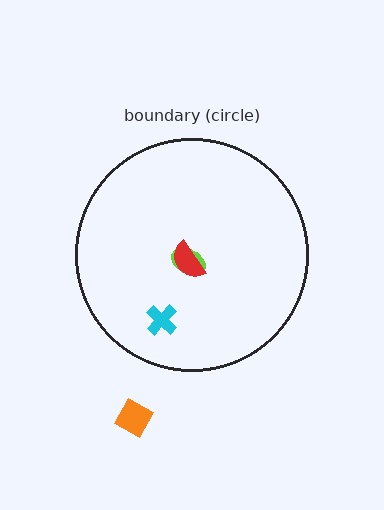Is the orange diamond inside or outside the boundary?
Outside.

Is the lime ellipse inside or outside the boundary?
Inside.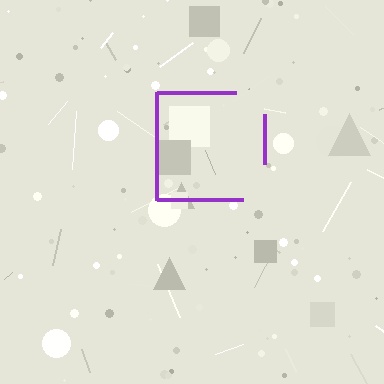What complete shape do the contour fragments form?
The contour fragments form a square.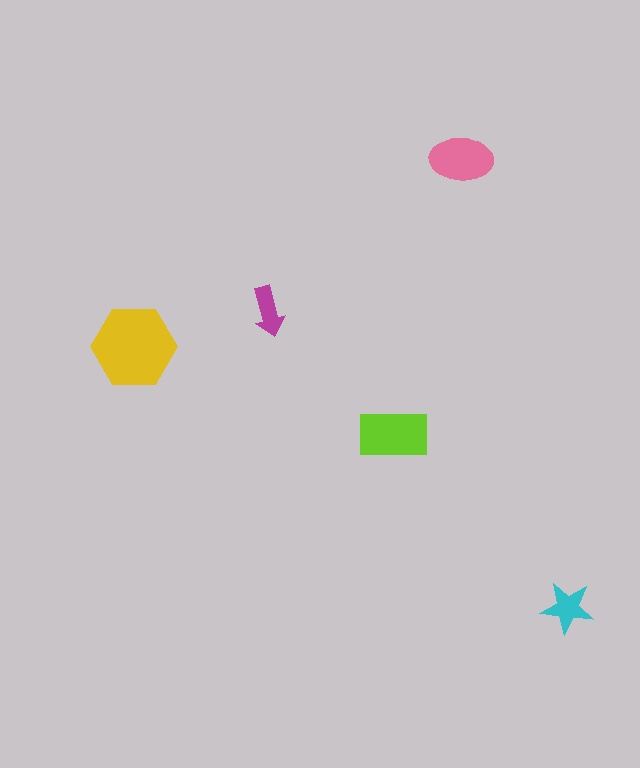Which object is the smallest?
The magenta arrow.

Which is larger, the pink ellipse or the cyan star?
The pink ellipse.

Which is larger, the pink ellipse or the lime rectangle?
The lime rectangle.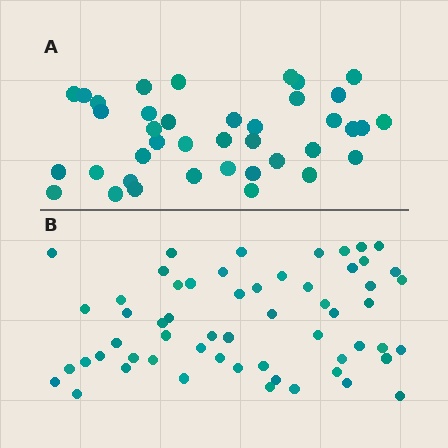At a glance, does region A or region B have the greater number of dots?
Region B (the bottom region) has more dots.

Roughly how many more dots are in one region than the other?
Region B has approximately 20 more dots than region A.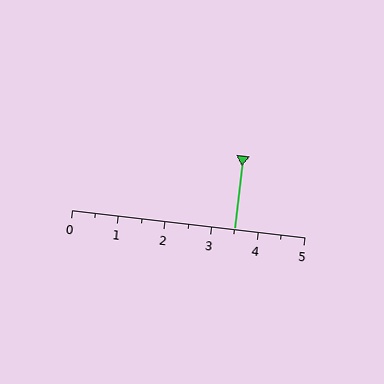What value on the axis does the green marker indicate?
The marker indicates approximately 3.5.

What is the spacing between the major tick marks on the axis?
The major ticks are spaced 1 apart.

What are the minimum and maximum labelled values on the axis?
The axis runs from 0 to 5.